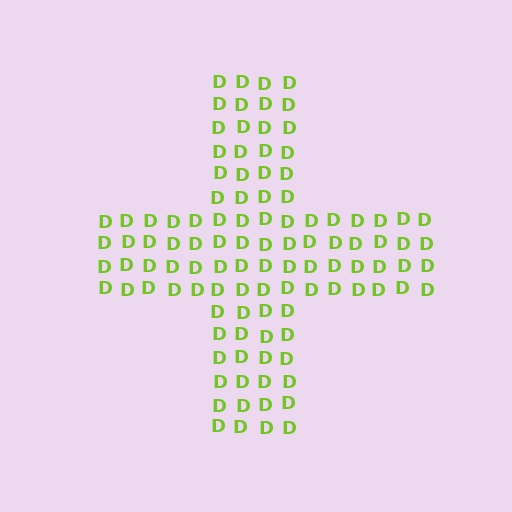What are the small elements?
The small elements are letter D's.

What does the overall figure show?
The overall figure shows a cross.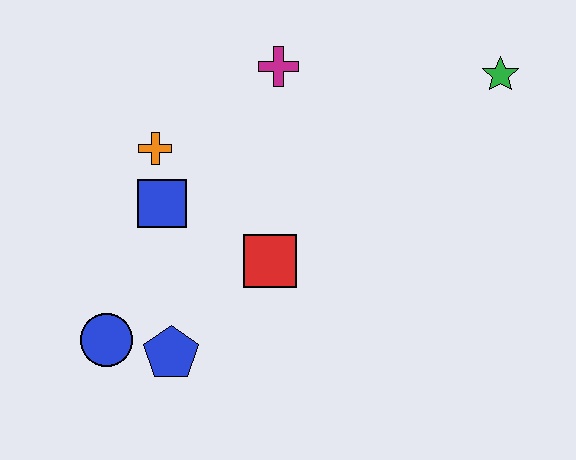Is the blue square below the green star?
Yes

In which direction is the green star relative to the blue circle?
The green star is to the right of the blue circle.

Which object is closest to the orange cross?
The blue square is closest to the orange cross.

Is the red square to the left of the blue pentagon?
No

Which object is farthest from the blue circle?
The green star is farthest from the blue circle.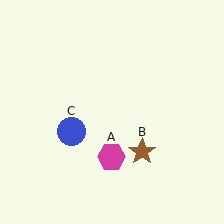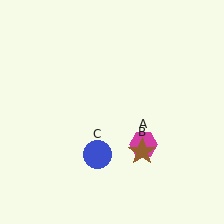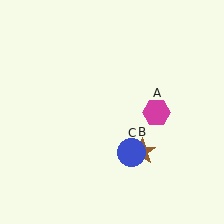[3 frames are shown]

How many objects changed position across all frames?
2 objects changed position: magenta hexagon (object A), blue circle (object C).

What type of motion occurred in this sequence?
The magenta hexagon (object A), blue circle (object C) rotated counterclockwise around the center of the scene.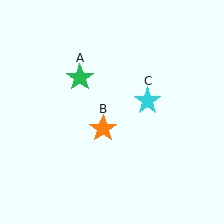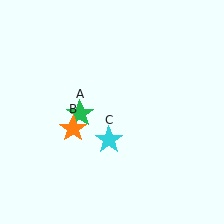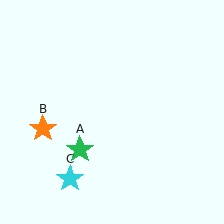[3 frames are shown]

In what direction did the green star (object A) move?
The green star (object A) moved down.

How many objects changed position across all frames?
3 objects changed position: green star (object A), orange star (object B), cyan star (object C).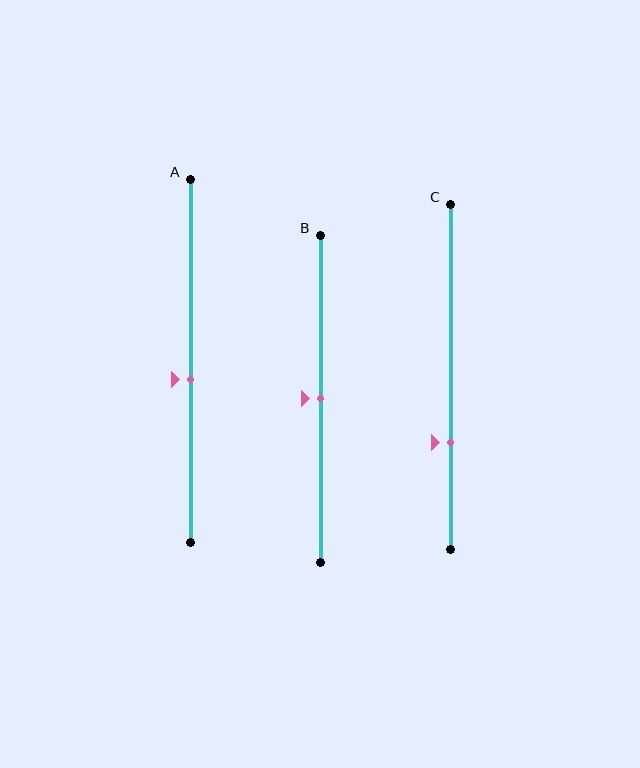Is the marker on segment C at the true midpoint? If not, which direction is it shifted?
No, the marker on segment C is shifted downward by about 19% of the segment length.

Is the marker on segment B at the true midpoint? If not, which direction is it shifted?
Yes, the marker on segment B is at the true midpoint.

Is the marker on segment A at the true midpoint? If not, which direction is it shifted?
No, the marker on segment A is shifted downward by about 5% of the segment length.